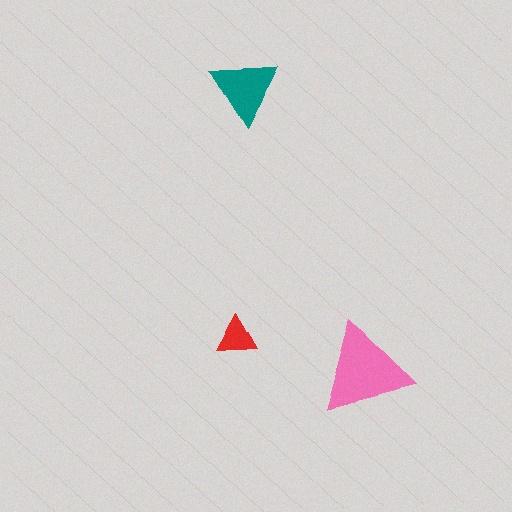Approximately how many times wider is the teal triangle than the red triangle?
About 1.5 times wider.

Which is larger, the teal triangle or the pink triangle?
The pink one.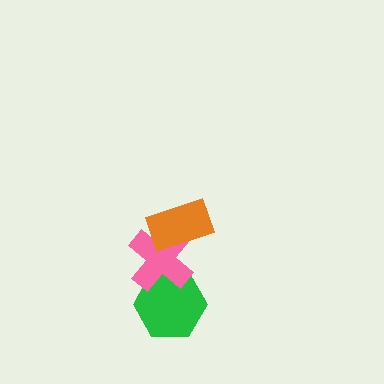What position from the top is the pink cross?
The pink cross is 2nd from the top.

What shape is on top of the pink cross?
The orange rectangle is on top of the pink cross.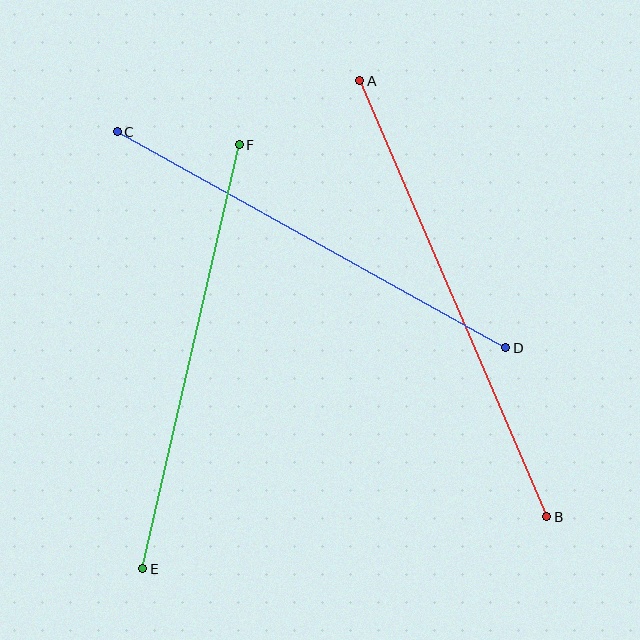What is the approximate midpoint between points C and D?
The midpoint is at approximately (311, 240) pixels.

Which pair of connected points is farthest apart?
Points A and B are farthest apart.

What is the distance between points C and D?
The distance is approximately 445 pixels.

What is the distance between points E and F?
The distance is approximately 435 pixels.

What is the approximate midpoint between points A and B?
The midpoint is at approximately (453, 299) pixels.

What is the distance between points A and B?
The distance is approximately 475 pixels.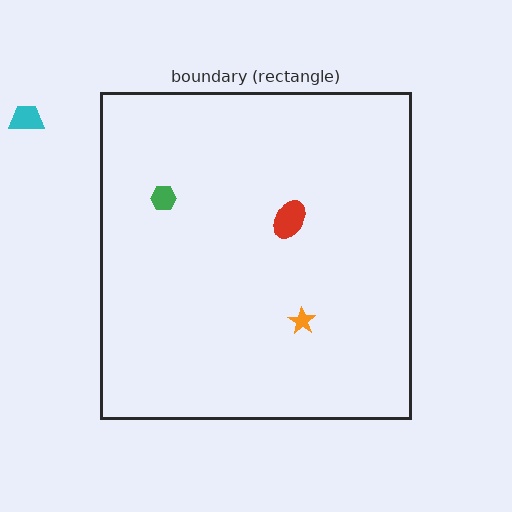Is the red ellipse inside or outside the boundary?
Inside.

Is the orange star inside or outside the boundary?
Inside.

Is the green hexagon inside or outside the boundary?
Inside.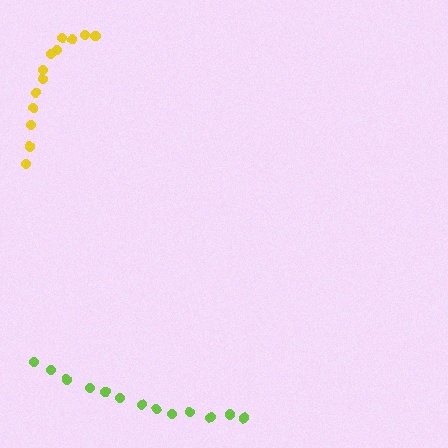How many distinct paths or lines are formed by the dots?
There are 2 distinct paths.